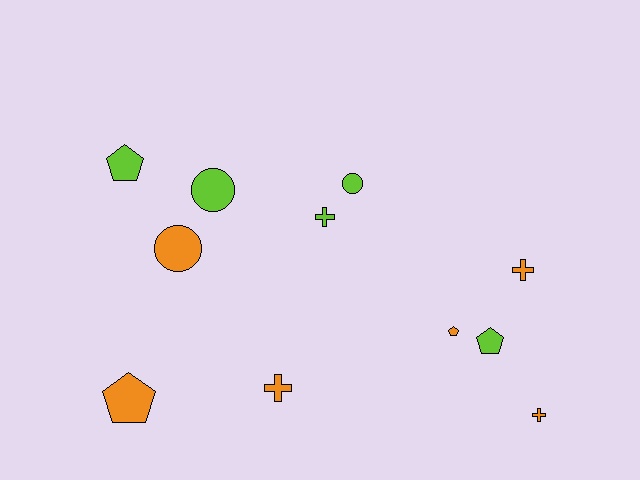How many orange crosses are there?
There are 3 orange crosses.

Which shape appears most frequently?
Pentagon, with 4 objects.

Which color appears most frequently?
Orange, with 6 objects.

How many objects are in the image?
There are 11 objects.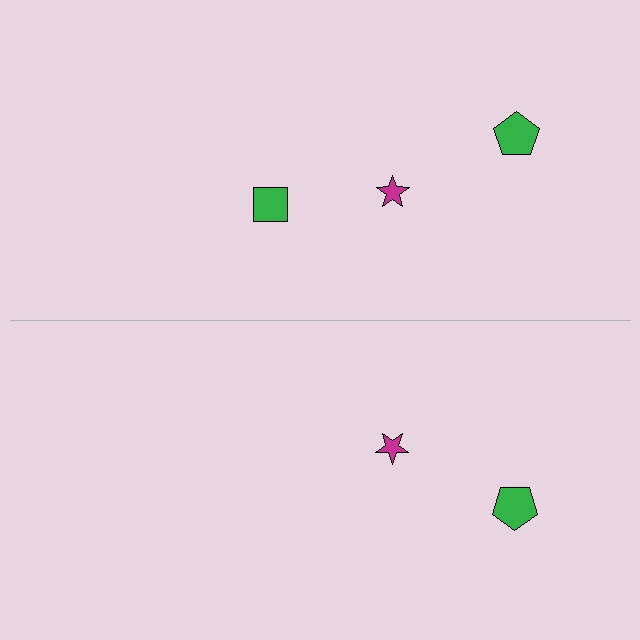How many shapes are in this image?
There are 5 shapes in this image.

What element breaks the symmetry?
A green square is missing from the bottom side.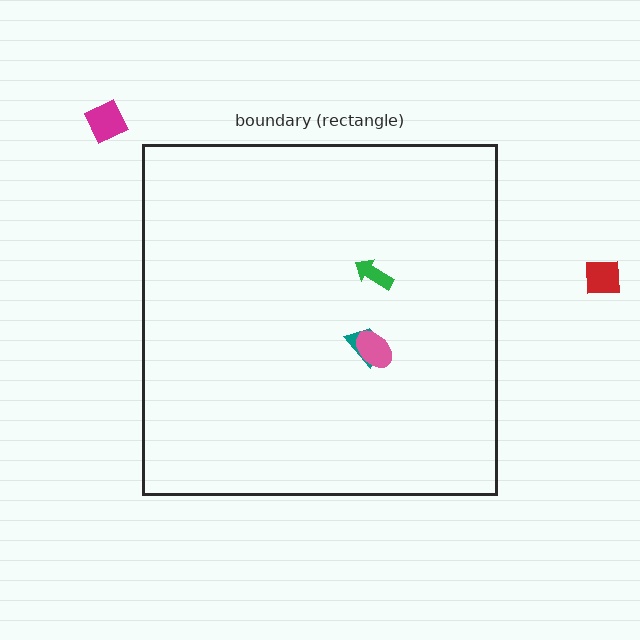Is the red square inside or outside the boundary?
Outside.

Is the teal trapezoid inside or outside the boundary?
Inside.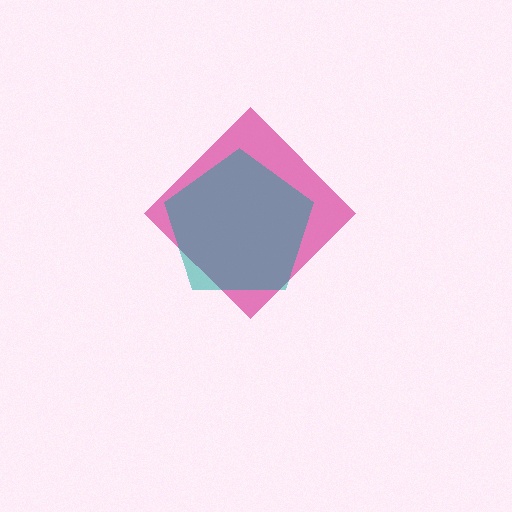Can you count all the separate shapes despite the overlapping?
Yes, there are 2 separate shapes.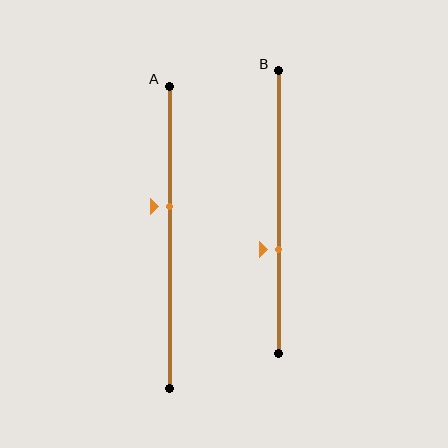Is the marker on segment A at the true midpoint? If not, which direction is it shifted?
No, the marker on segment A is shifted upward by about 10% of the segment length.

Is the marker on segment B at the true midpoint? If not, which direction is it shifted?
No, the marker on segment B is shifted downward by about 14% of the segment length.